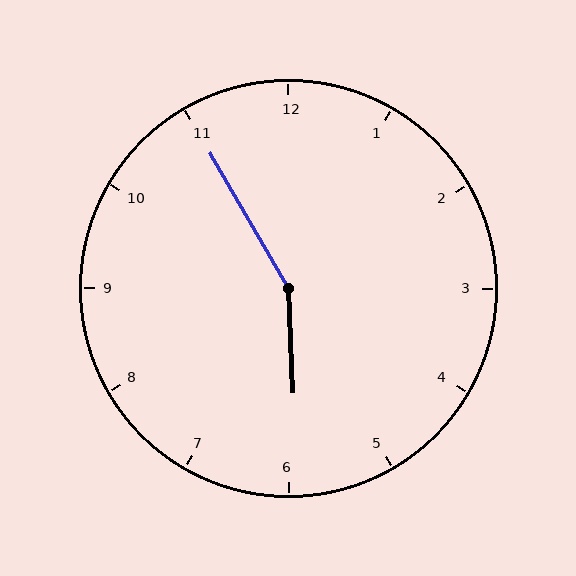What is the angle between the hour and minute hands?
Approximately 152 degrees.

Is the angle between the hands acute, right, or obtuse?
It is obtuse.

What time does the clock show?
5:55.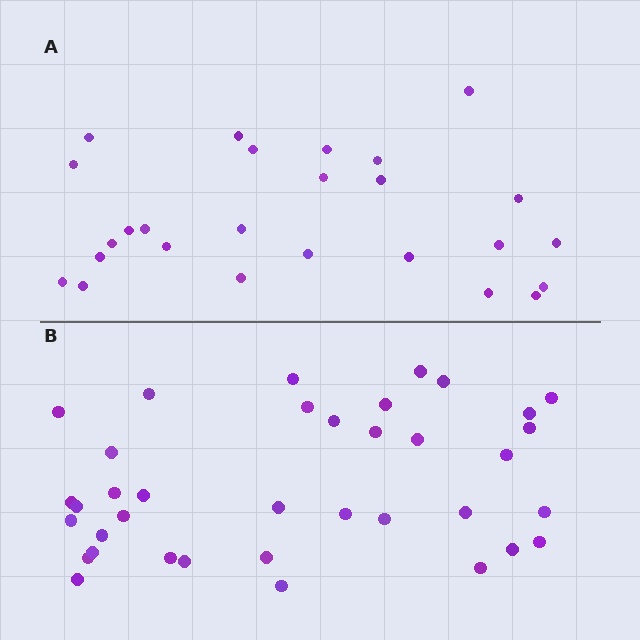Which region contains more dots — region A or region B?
Region B (the bottom region) has more dots.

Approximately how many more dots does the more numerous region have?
Region B has roughly 12 or so more dots than region A.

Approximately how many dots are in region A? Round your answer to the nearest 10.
About 30 dots. (The exact count is 26, which rounds to 30.)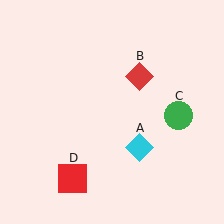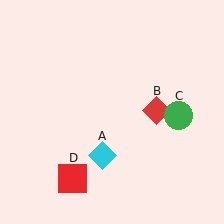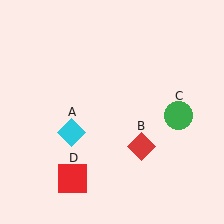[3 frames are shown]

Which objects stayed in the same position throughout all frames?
Green circle (object C) and red square (object D) remained stationary.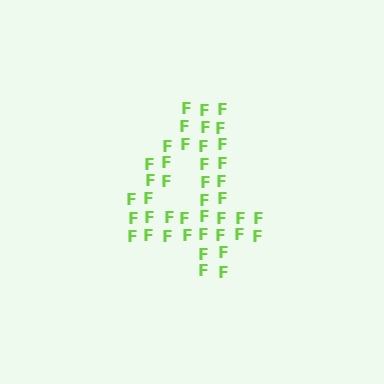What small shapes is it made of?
It is made of small letter F's.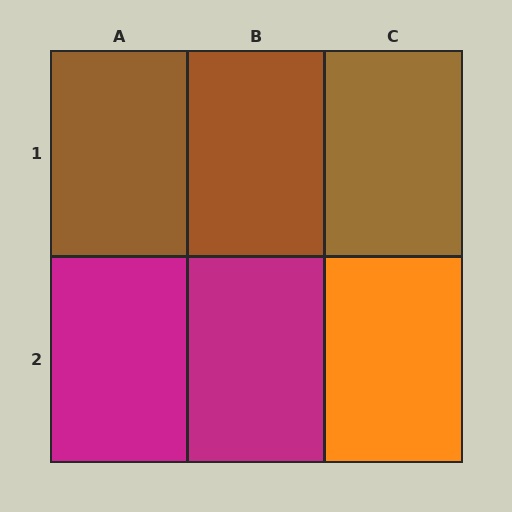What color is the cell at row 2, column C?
Orange.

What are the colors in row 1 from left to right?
Brown, brown, brown.